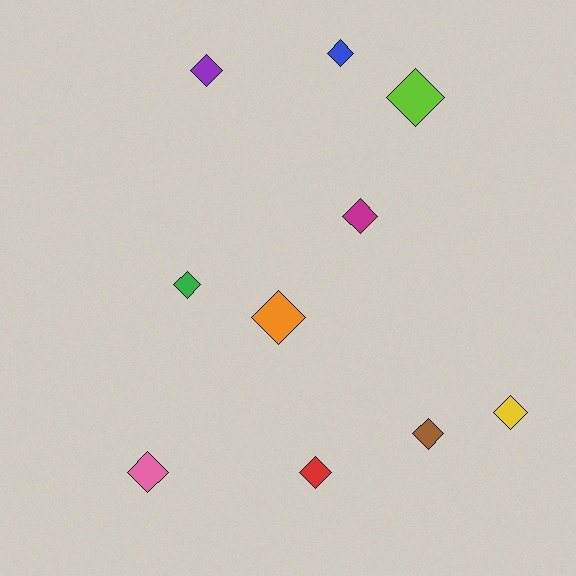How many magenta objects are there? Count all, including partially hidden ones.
There is 1 magenta object.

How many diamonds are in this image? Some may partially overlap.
There are 10 diamonds.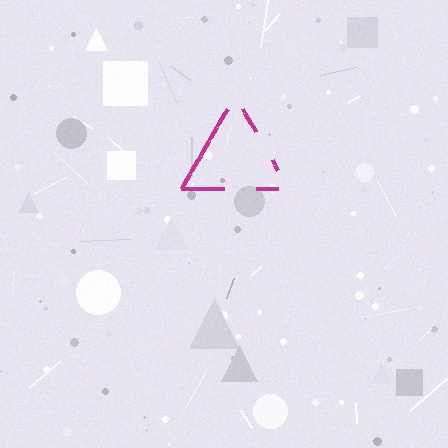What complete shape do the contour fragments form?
The contour fragments form a triangle.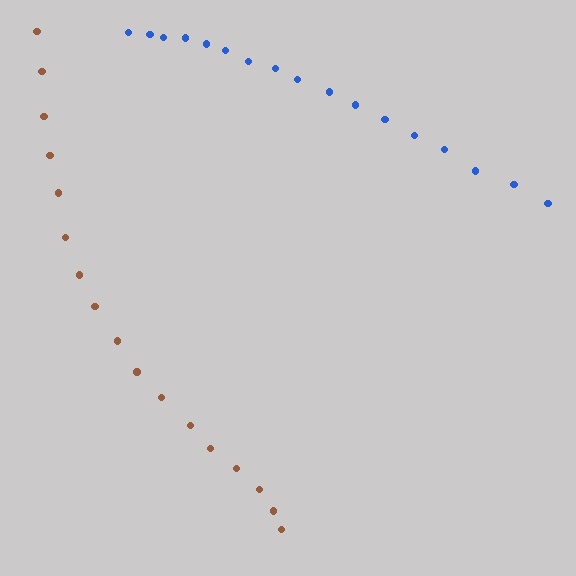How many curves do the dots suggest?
There are 2 distinct paths.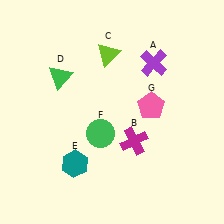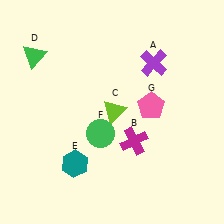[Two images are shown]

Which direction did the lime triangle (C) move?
The lime triangle (C) moved down.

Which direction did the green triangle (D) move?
The green triangle (D) moved left.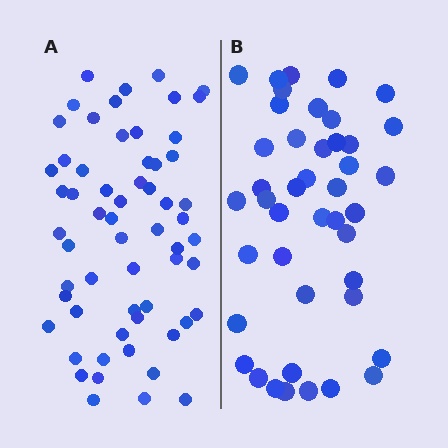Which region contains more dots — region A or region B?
Region A (the left region) has more dots.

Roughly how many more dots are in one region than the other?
Region A has approximately 15 more dots than region B.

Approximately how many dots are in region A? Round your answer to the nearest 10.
About 60 dots.